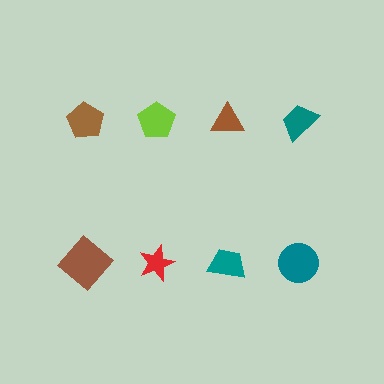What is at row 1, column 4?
A teal trapezoid.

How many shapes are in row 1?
4 shapes.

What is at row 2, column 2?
A red star.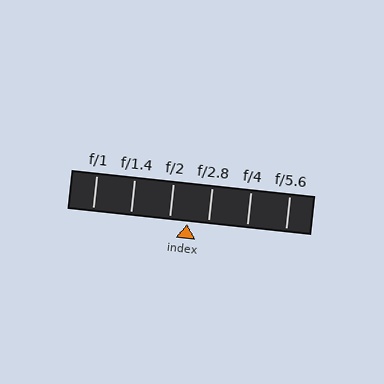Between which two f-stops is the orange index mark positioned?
The index mark is between f/2 and f/2.8.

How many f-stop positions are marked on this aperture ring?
There are 6 f-stop positions marked.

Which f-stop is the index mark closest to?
The index mark is closest to f/2.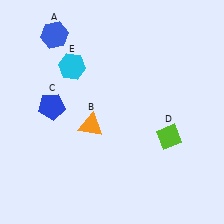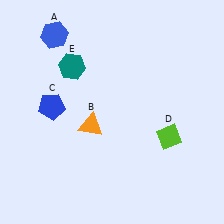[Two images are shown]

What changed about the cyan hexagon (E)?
In Image 1, E is cyan. In Image 2, it changed to teal.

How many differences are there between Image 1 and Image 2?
There is 1 difference between the two images.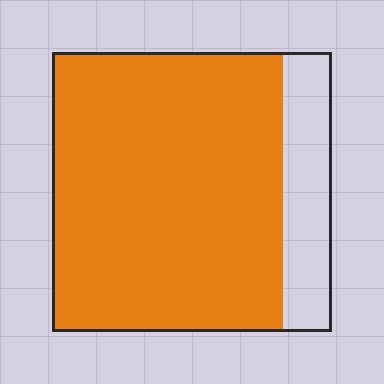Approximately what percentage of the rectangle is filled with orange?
Approximately 80%.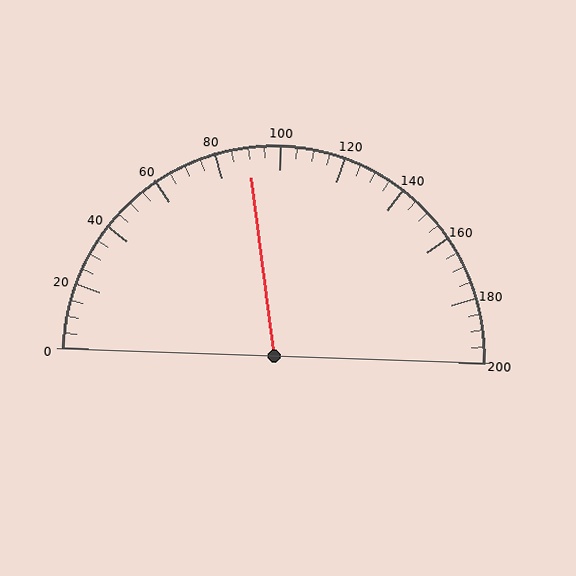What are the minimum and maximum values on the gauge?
The gauge ranges from 0 to 200.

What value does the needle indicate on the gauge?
The needle indicates approximately 90.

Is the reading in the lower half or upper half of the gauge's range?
The reading is in the lower half of the range (0 to 200).